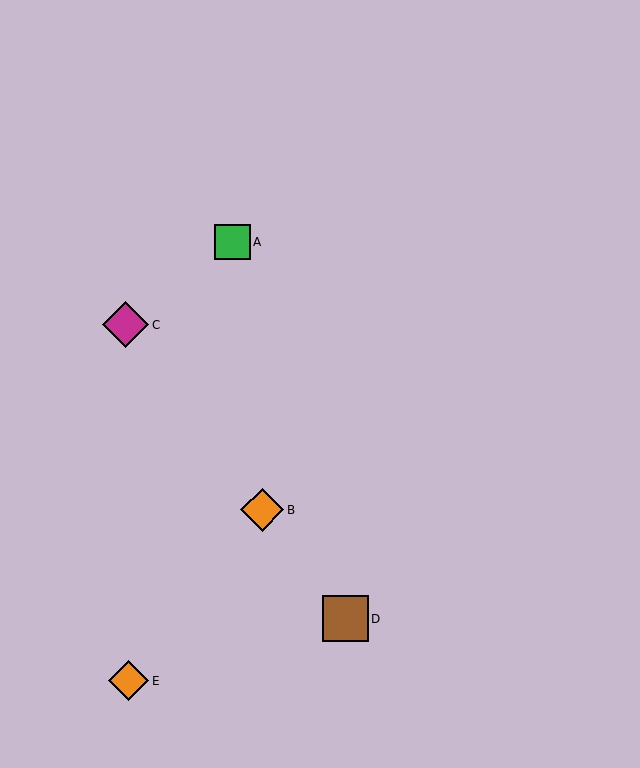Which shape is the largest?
The magenta diamond (labeled C) is the largest.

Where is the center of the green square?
The center of the green square is at (233, 242).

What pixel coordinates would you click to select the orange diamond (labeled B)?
Click at (262, 510) to select the orange diamond B.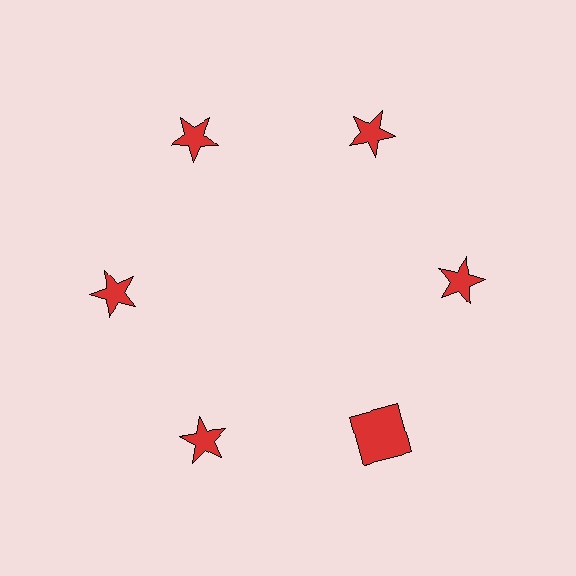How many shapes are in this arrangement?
There are 6 shapes arranged in a ring pattern.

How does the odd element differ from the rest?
It has a different shape: square instead of star.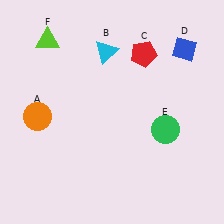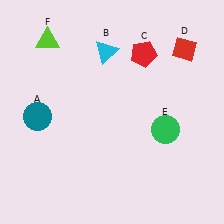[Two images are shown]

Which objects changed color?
A changed from orange to teal. D changed from blue to red.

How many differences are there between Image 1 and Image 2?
There are 2 differences between the two images.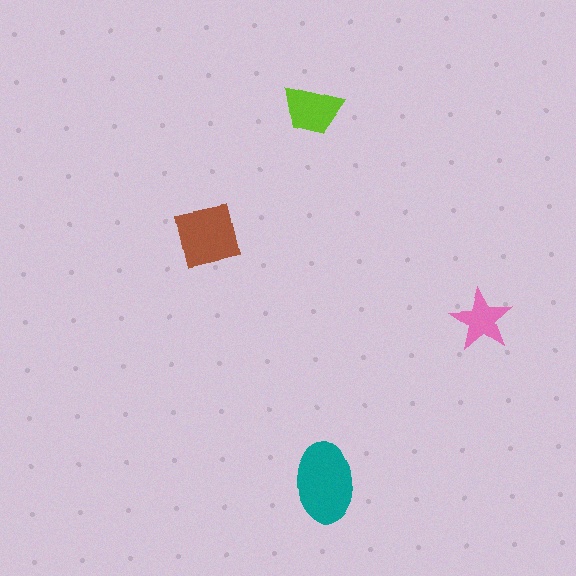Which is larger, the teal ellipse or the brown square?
The teal ellipse.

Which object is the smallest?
The pink star.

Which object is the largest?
The teal ellipse.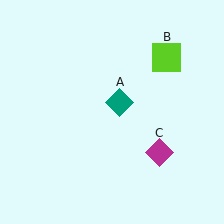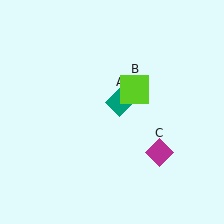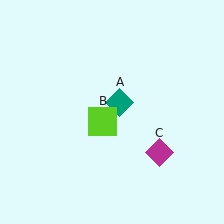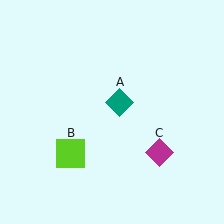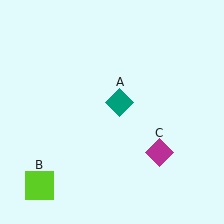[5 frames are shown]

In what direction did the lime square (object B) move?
The lime square (object B) moved down and to the left.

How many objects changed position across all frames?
1 object changed position: lime square (object B).